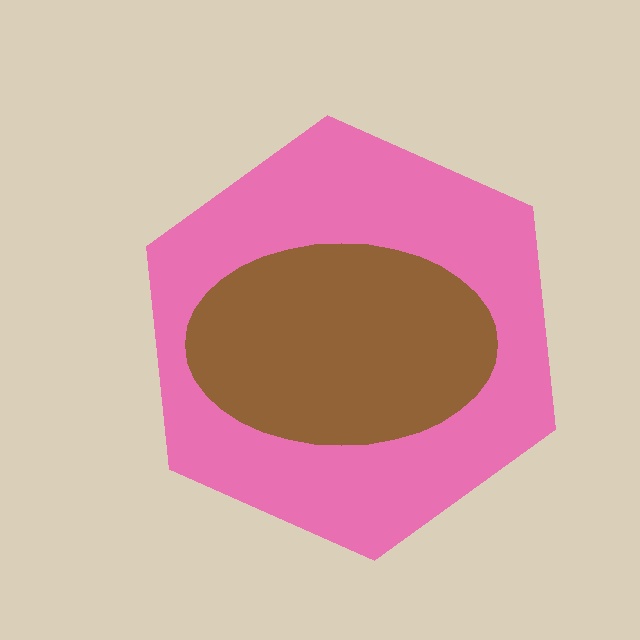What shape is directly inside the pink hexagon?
The brown ellipse.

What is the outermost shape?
The pink hexagon.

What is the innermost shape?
The brown ellipse.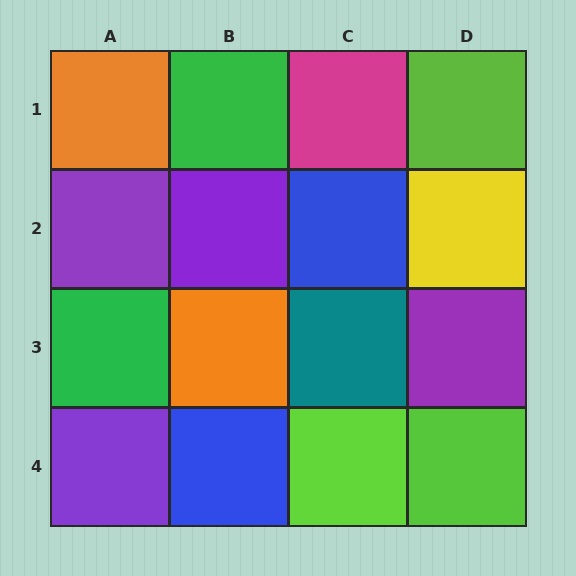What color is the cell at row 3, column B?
Orange.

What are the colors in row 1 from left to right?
Orange, green, magenta, lime.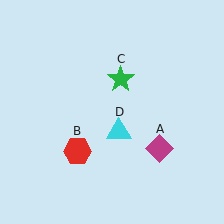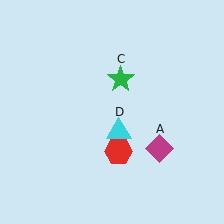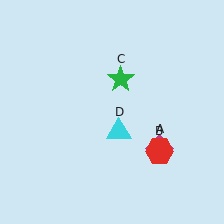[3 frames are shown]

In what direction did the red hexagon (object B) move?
The red hexagon (object B) moved right.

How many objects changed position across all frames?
1 object changed position: red hexagon (object B).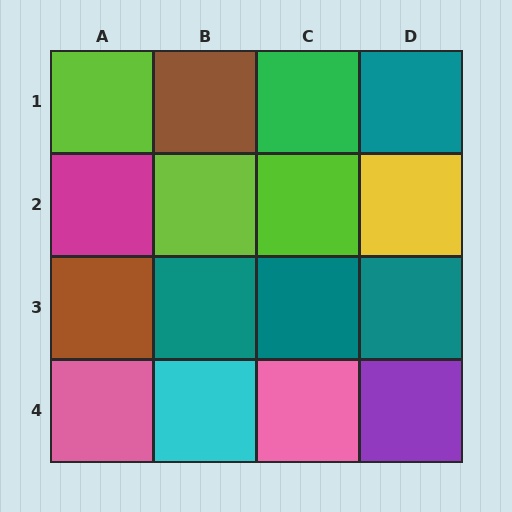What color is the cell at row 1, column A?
Lime.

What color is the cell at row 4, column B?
Cyan.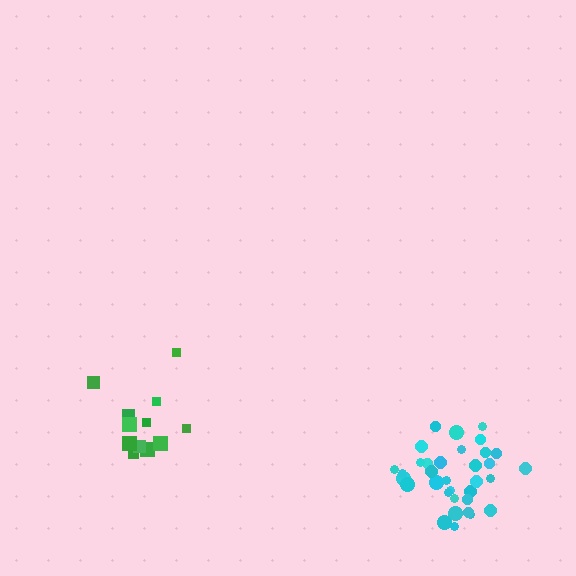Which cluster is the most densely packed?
Cyan.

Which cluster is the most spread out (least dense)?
Green.